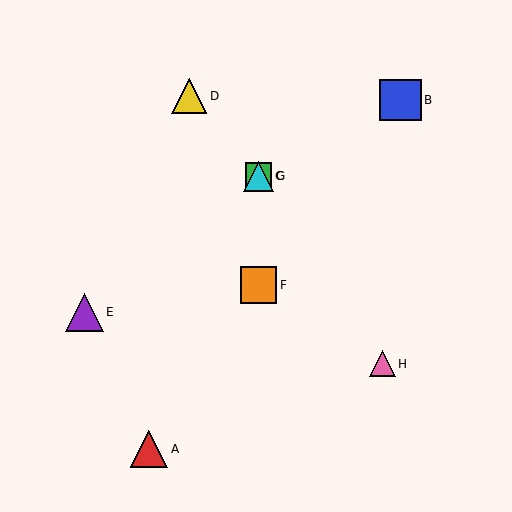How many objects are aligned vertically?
3 objects (C, F, G) are aligned vertically.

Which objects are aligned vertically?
Objects C, F, G are aligned vertically.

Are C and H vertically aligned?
No, C is at x≈259 and H is at x≈382.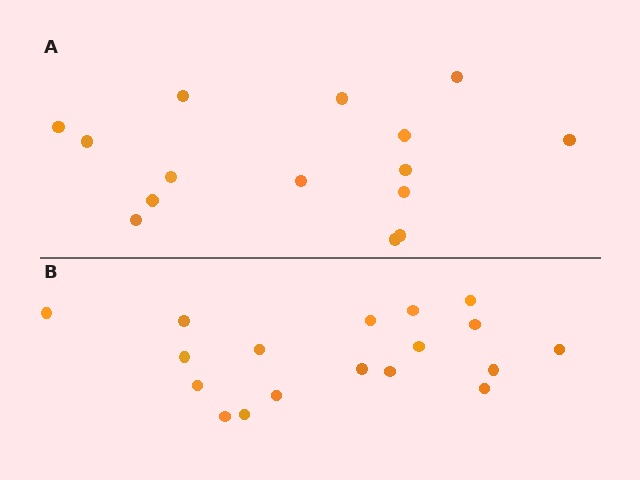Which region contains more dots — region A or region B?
Region B (the bottom region) has more dots.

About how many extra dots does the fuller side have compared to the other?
Region B has just a few more — roughly 2 or 3 more dots than region A.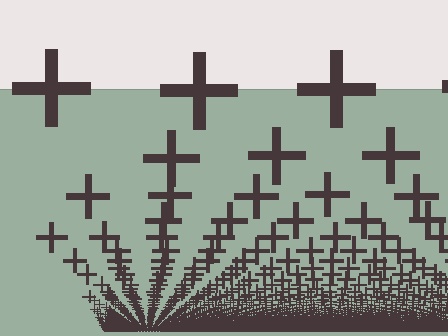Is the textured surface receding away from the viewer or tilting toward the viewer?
The surface appears to tilt toward the viewer. Texture elements get larger and sparser toward the top.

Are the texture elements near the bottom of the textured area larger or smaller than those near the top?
Smaller. The gradient is inverted — elements near the bottom are smaller and denser.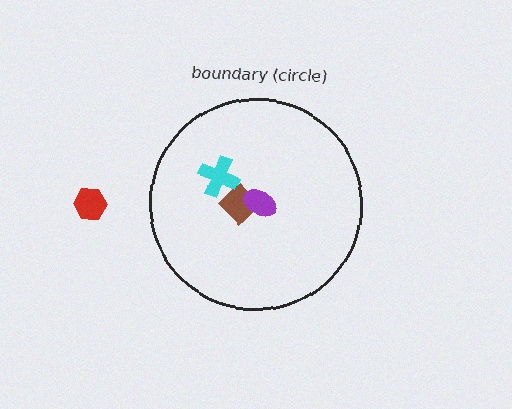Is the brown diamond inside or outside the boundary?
Inside.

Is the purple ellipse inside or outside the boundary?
Inside.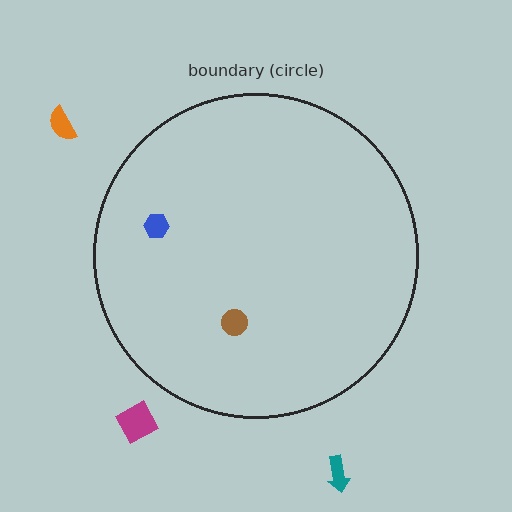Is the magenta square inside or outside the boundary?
Outside.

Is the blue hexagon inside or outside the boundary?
Inside.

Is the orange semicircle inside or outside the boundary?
Outside.